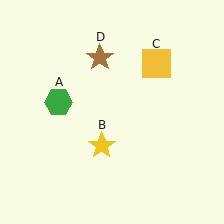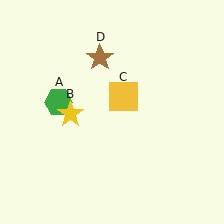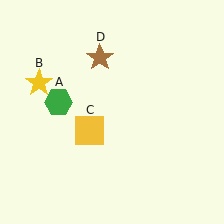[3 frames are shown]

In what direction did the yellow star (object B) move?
The yellow star (object B) moved up and to the left.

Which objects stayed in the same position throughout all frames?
Green hexagon (object A) and brown star (object D) remained stationary.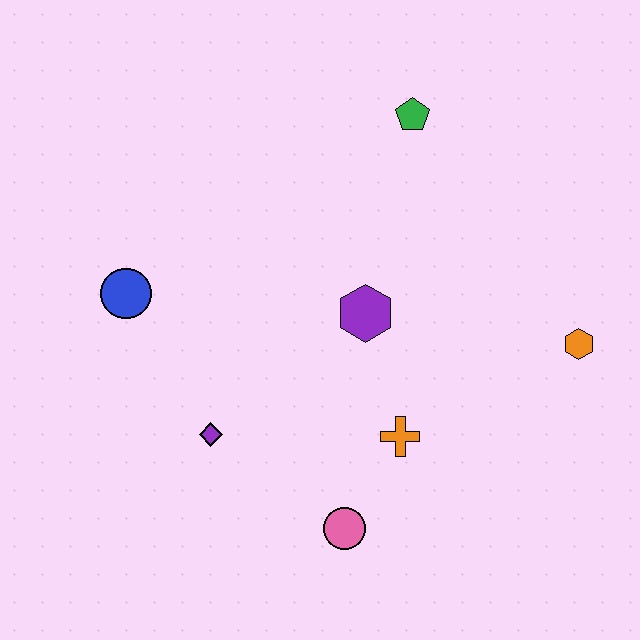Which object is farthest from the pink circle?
The green pentagon is farthest from the pink circle.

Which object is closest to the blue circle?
The purple diamond is closest to the blue circle.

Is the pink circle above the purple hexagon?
No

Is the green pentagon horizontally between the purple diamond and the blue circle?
No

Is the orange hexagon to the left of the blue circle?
No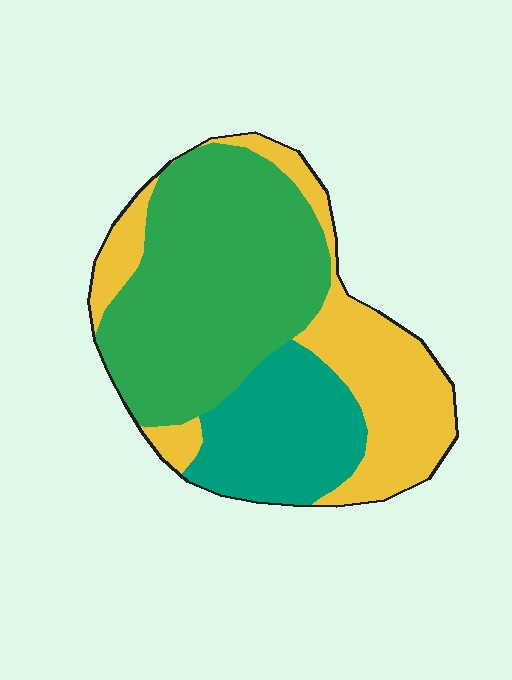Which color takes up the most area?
Green, at roughly 45%.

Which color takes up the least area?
Teal, at roughly 20%.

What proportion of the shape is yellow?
Yellow takes up about one third (1/3) of the shape.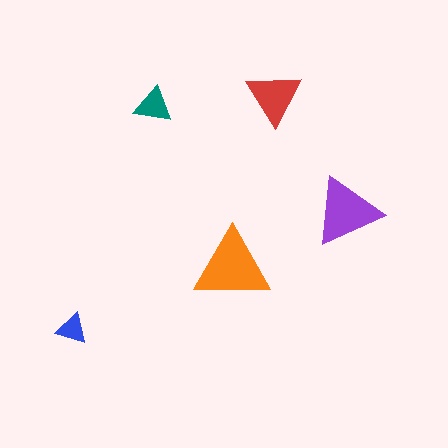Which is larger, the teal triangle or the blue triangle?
The teal one.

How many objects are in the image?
There are 5 objects in the image.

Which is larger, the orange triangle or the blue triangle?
The orange one.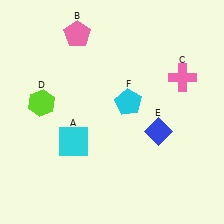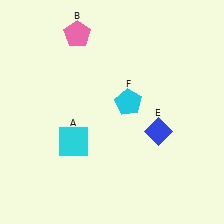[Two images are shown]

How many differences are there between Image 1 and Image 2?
There are 2 differences between the two images.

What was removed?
The pink cross (C), the lime hexagon (D) were removed in Image 2.